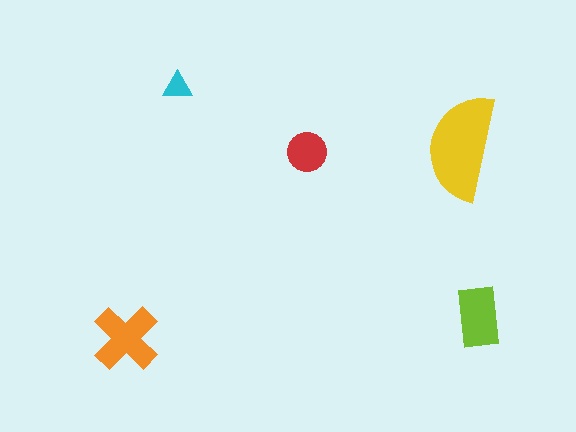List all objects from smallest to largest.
The cyan triangle, the red circle, the lime rectangle, the orange cross, the yellow semicircle.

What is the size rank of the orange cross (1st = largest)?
2nd.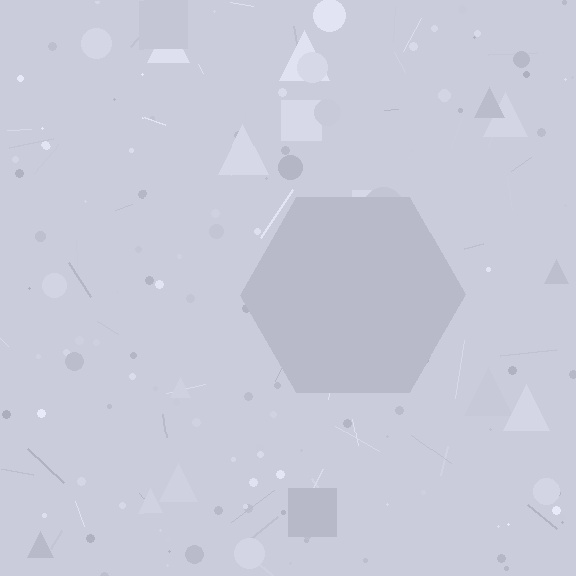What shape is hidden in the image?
A hexagon is hidden in the image.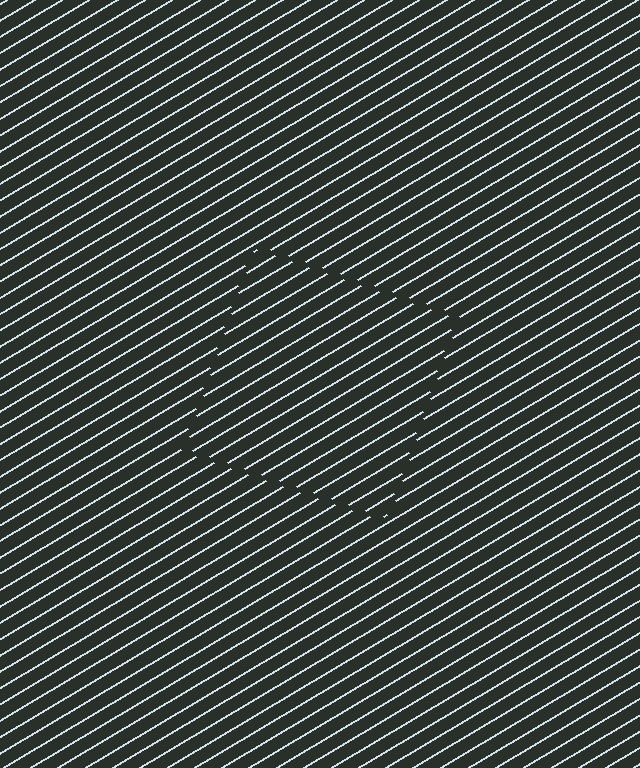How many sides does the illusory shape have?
4 sides — the line-ends trace a square.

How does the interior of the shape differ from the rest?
The interior of the shape contains the same grating, shifted by half a period — the contour is defined by the phase discontinuity where line-ends from the inner and outer gratings abut.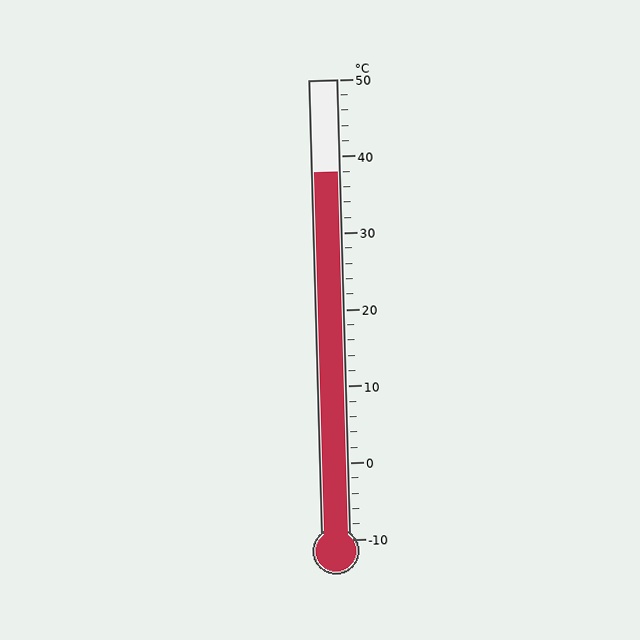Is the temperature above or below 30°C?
The temperature is above 30°C.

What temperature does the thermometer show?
The thermometer shows approximately 38°C.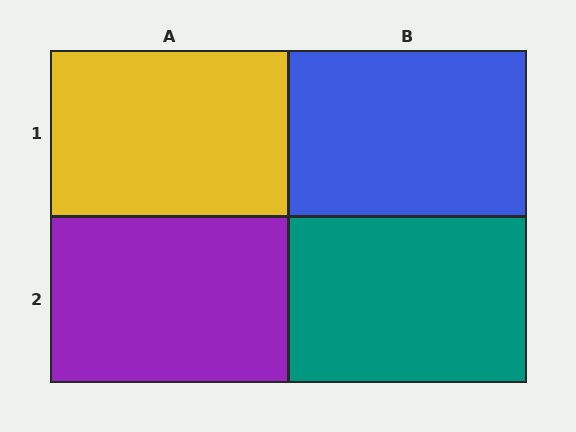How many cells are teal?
1 cell is teal.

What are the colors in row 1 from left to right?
Yellow, blue.